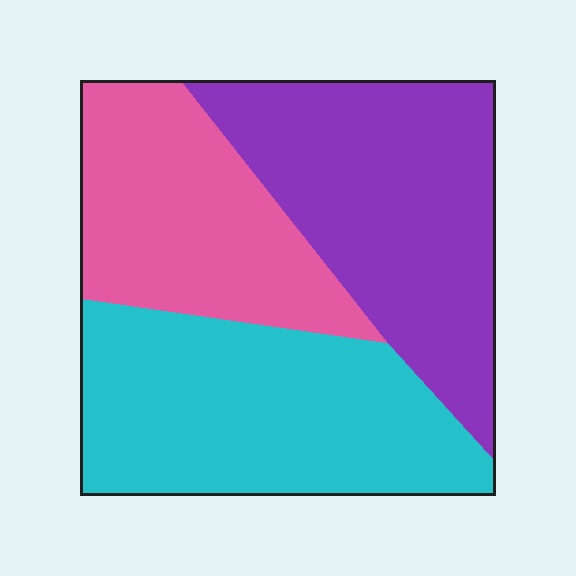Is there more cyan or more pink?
Cyan.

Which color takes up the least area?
Pink, at roughly 25%.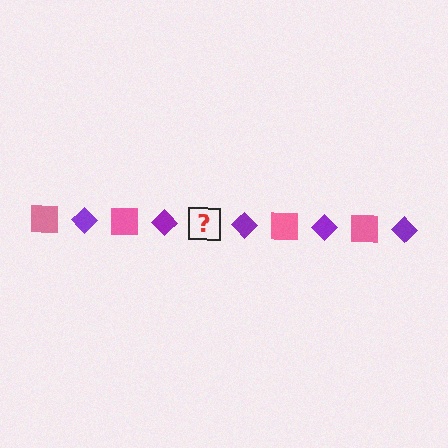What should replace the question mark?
The question mark should be replaced with a pink square.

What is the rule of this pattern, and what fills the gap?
The rule is that the pattern alternates between pink square and purple diamond. The gap should be filled with a pink square.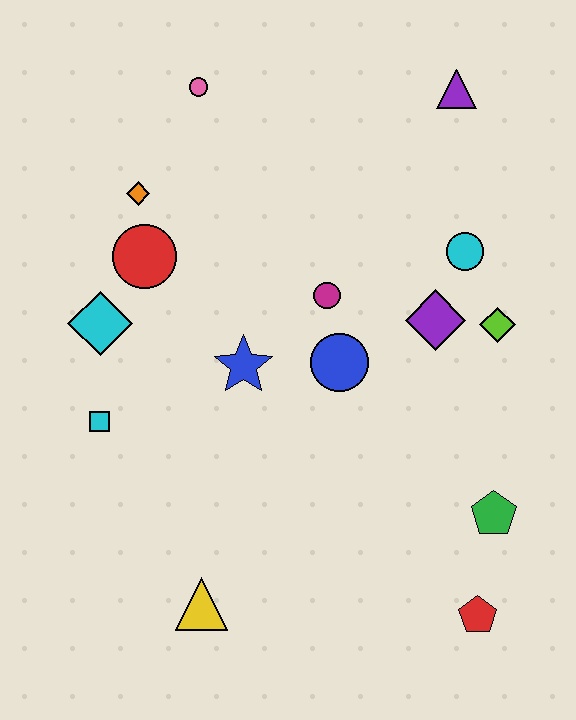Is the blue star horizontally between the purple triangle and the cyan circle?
No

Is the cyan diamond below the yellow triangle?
No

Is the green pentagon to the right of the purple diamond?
Yes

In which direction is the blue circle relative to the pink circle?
The blue circle is below the pink circle.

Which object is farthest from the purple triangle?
The yellow triangle is farthest from the purple triangle.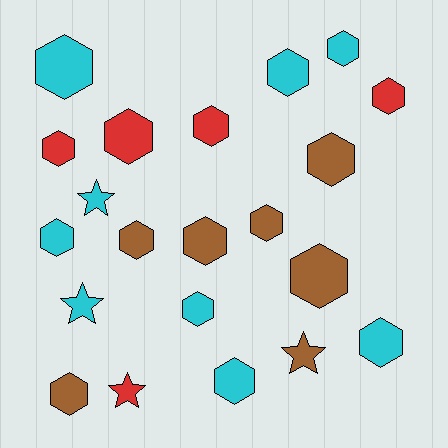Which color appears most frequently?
Cyan, with 9 objects.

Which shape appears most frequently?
Hexagon, with 17 objects.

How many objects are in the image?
There are 21 objects.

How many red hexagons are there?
There are 4 red hexagons.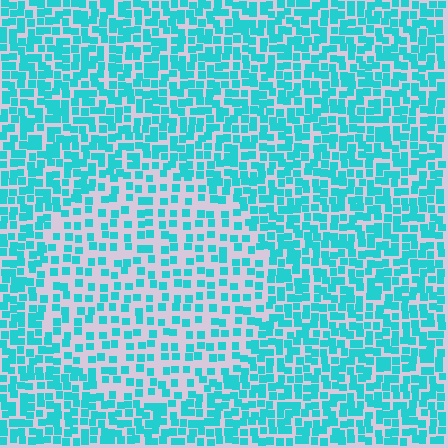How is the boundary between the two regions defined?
The boundary is defined by a change in element density (approximately 1.9x ratio). All elements are the same color, size, and shape.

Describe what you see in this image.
The image contains small cyan elements arranged at two different densities. A circle-shaped region is visible where the elements are less densely packed than the surrounding area.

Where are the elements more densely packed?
The elements are more densely packed outside the circle boundary.